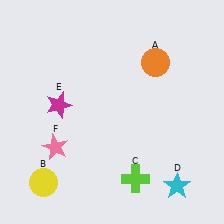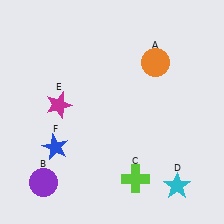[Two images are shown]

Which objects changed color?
B changed from yellow to purple. F changed from pink to blue.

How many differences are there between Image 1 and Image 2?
There are 2 differences between the two images.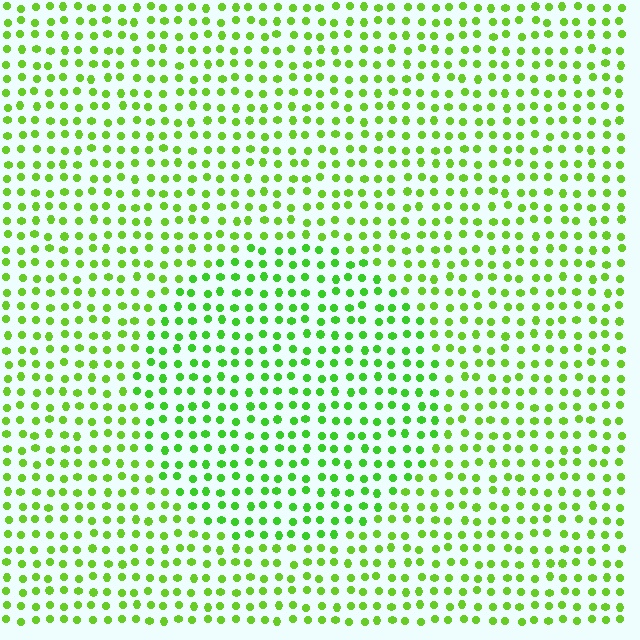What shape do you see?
I see a circle.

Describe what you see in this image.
The image is filled with small lime elements in a uniform arrangement. A circle-shaped region is visible where the elements are tinted to a slightly different hue, forming a subtle color boundary.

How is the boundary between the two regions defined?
The boundary is defined purely by a slight shift in hue (about 18 degrees). Spacing, size, and orientation are identical on both sides.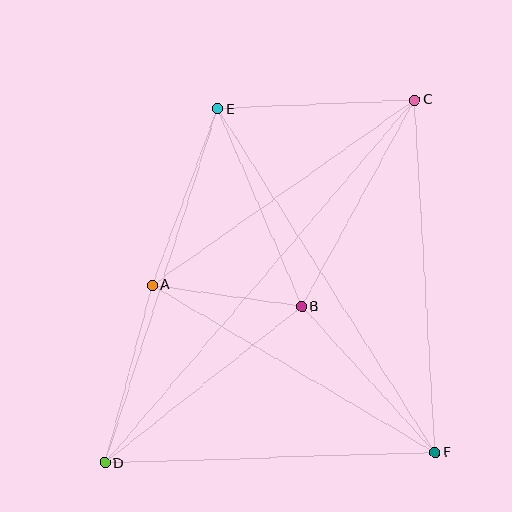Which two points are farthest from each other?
Points C and D are farthest from each other.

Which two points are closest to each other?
Points A and B are closest to each other.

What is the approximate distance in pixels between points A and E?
The distance between A and E is approximately 188 pixels.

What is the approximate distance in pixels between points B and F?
The distance between B and F is approximately 197 pixels.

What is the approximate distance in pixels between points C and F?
The distance between C and F is approximately 353 pixels.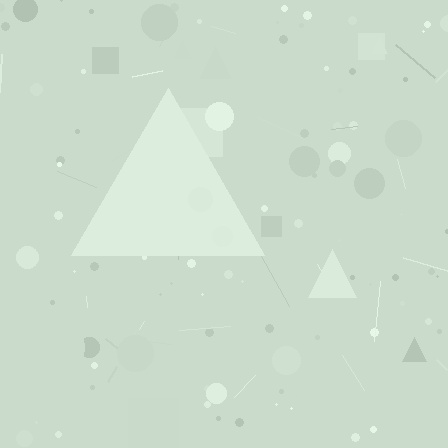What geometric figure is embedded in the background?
A triangle is embedded in the background.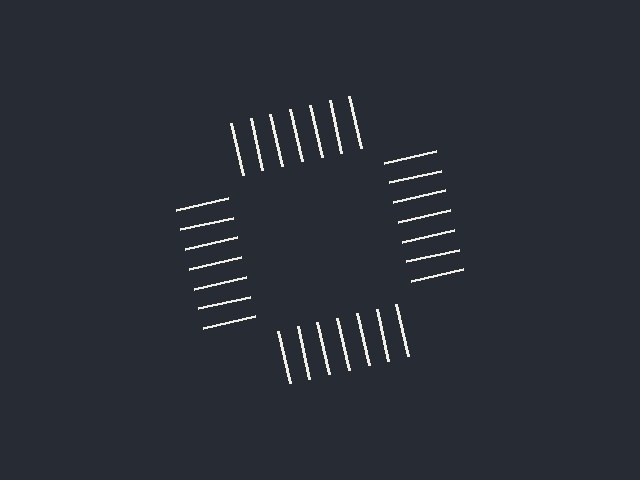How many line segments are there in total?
28 — 7 along each of the 4 edges.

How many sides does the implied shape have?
4 sides — the line-ends trace a square.